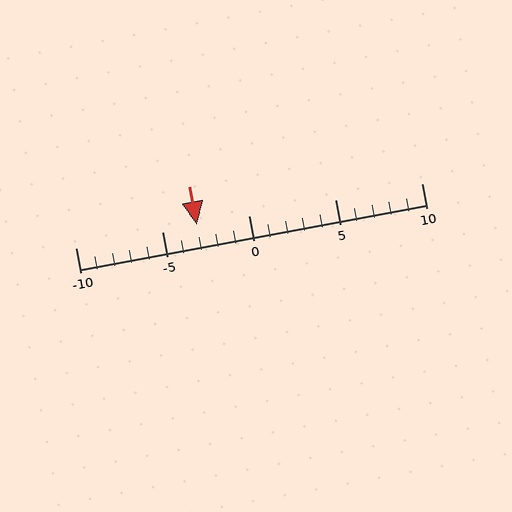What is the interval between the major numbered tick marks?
The major tick marks are spaced 5 units apart.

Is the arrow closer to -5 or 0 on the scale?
The arrow is closer to -5.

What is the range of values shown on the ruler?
The ruler shows values from -10 to 10.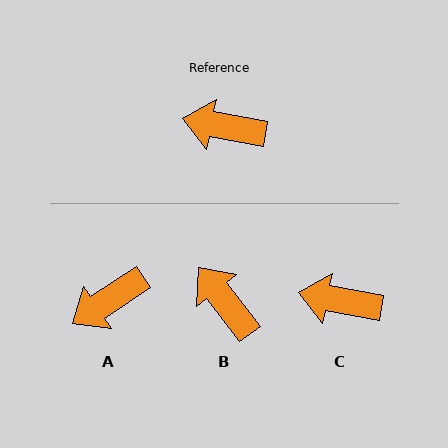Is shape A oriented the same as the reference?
No, it is off by about 44 degrees.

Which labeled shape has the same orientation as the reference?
C.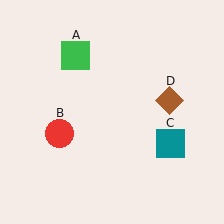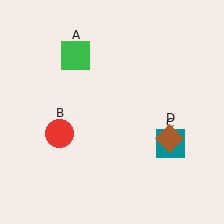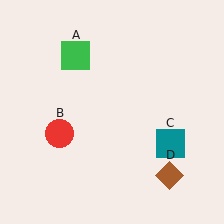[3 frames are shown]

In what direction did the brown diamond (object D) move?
The brown diamond (object D) moved down.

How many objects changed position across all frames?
1 object changed position: brown diamond (object D).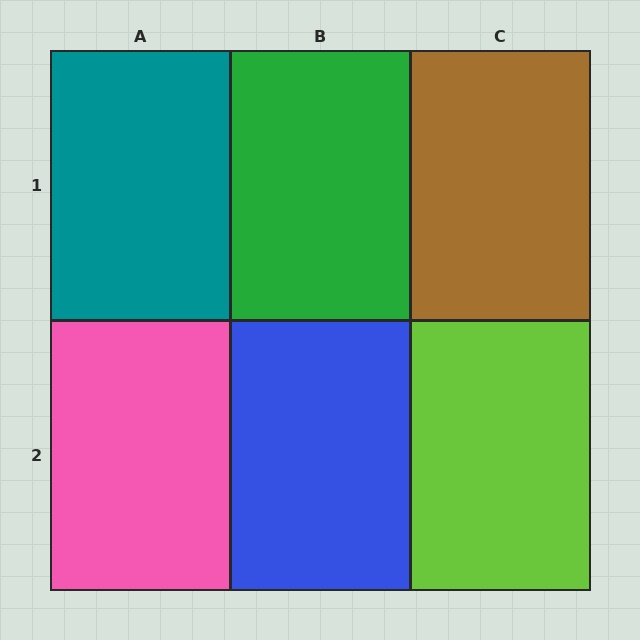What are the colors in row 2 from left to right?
Pink, blue, lime.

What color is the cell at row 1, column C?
Brown.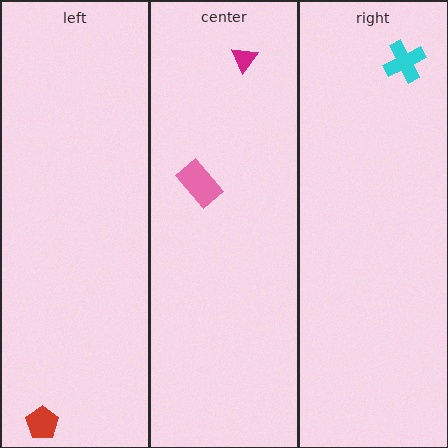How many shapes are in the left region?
1.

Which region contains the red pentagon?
The left region.